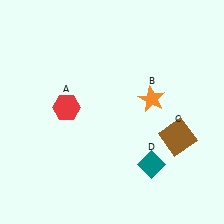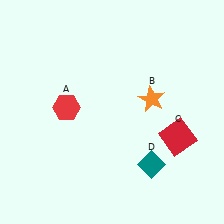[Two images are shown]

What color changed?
The square (C) changed from brown in Image 1 to red in Image 2.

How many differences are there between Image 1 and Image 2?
There is 1 difference between the two images.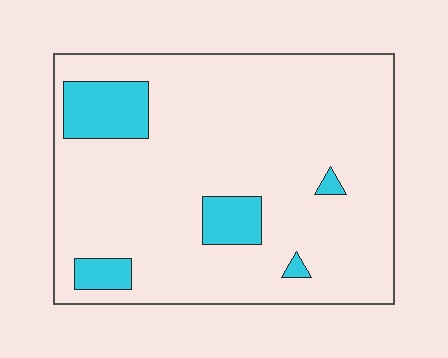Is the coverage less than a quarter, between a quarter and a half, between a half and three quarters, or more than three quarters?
Less than a quarter.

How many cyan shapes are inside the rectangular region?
5.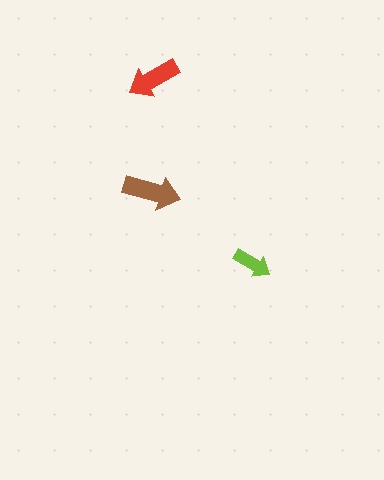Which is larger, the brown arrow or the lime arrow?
The brown one.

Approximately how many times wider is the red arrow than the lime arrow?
About 1.5 times wider.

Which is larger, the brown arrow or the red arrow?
The brown one.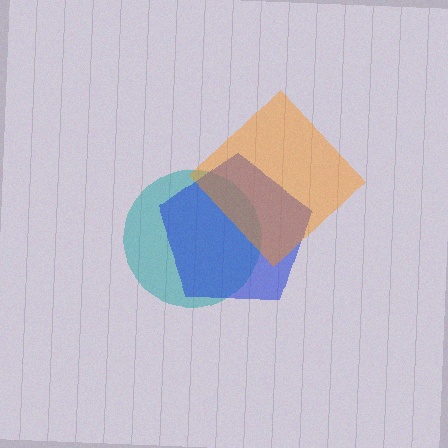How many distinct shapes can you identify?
There are 3 distinct shapes: a teal circle, a blue pentagon, an orange diamond.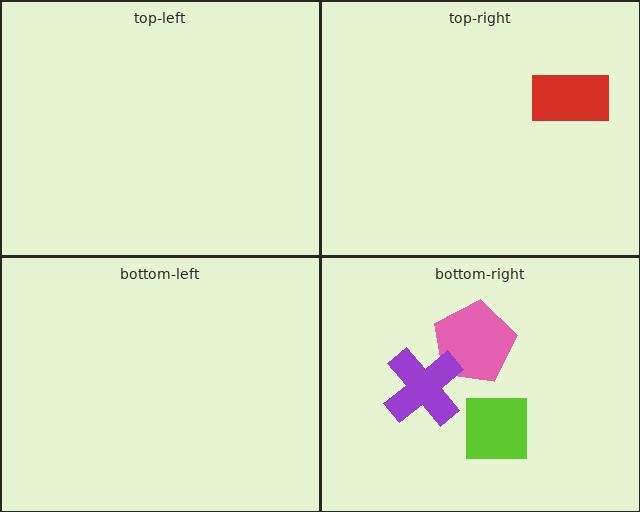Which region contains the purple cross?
The bottom-right region.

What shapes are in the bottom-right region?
The lime square, the pink pentagon, the purple cross.